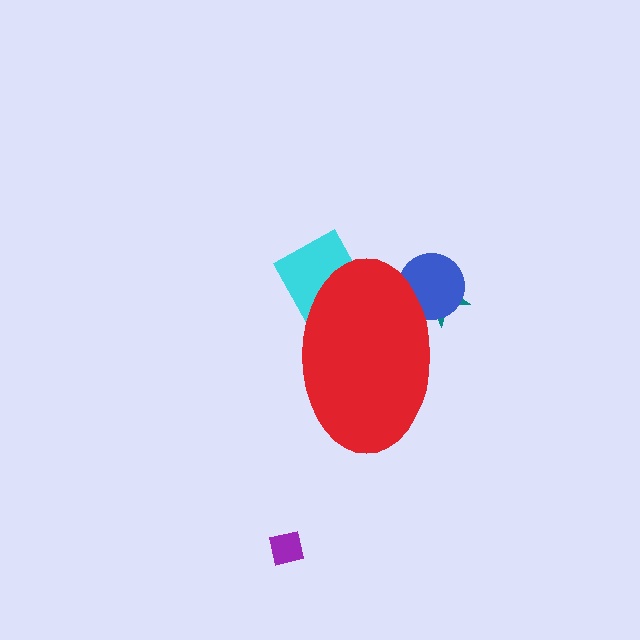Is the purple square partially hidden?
No, the purple square is fully visible.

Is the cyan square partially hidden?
Yes, the cyan square is partially hidden behind the red ellipse.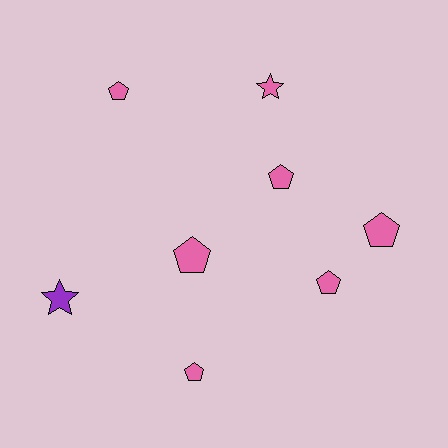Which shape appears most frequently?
Pentagon, with 6 objects.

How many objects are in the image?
There are 8 objects.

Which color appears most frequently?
Pink, with 7 objects.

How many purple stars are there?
There is 1 purple star.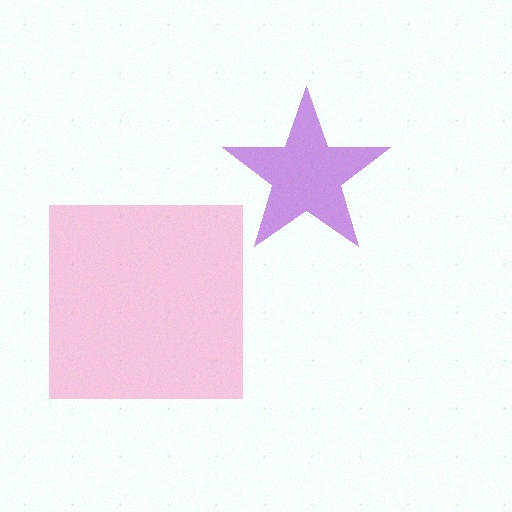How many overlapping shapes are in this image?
There are 2 overlapping shapes in the image.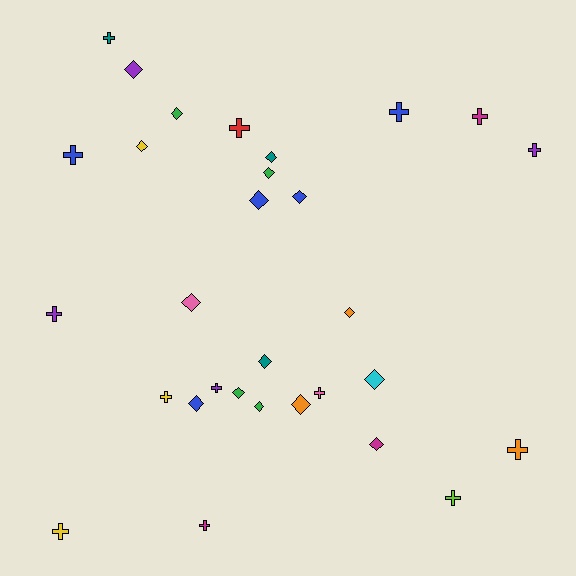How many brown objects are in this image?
There are no brown objects.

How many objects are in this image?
There are 30 objects.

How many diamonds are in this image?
There are 16 diamonds.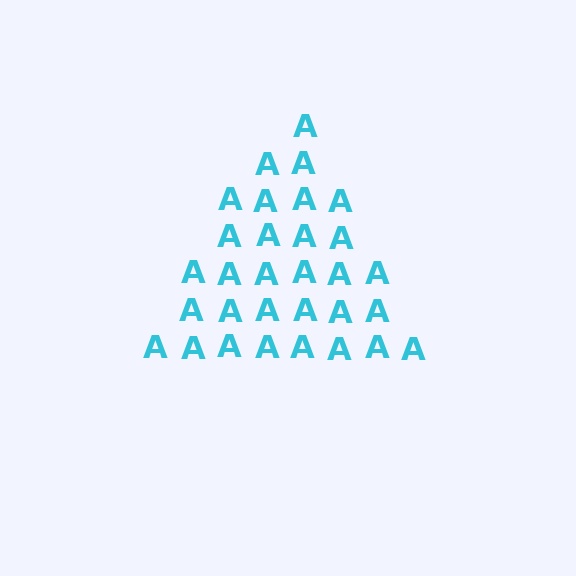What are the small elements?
The small elements are letter A's.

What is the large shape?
The large shape is a triangle.